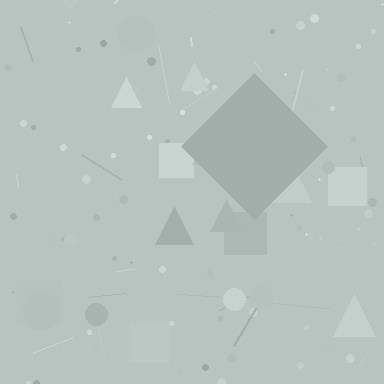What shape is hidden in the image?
A diamond is hidden in the image.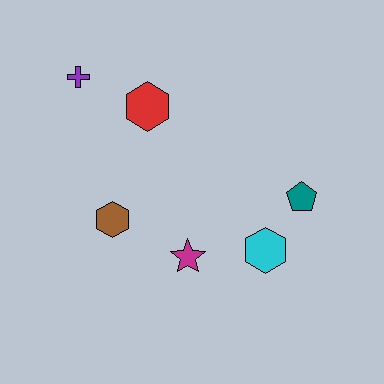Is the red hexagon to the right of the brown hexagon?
Yes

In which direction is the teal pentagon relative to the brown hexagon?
The teal pentagon is to the right of the brown hexagon.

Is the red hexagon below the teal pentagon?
No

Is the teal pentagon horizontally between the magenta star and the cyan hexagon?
No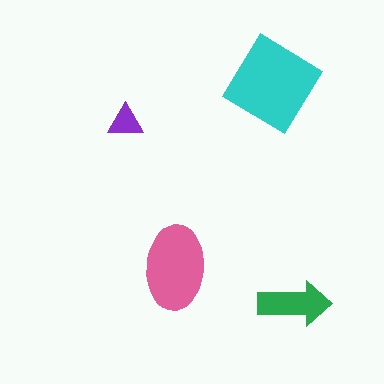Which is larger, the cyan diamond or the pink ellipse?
The cyan diamond.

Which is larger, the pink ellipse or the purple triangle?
The pink ellipse.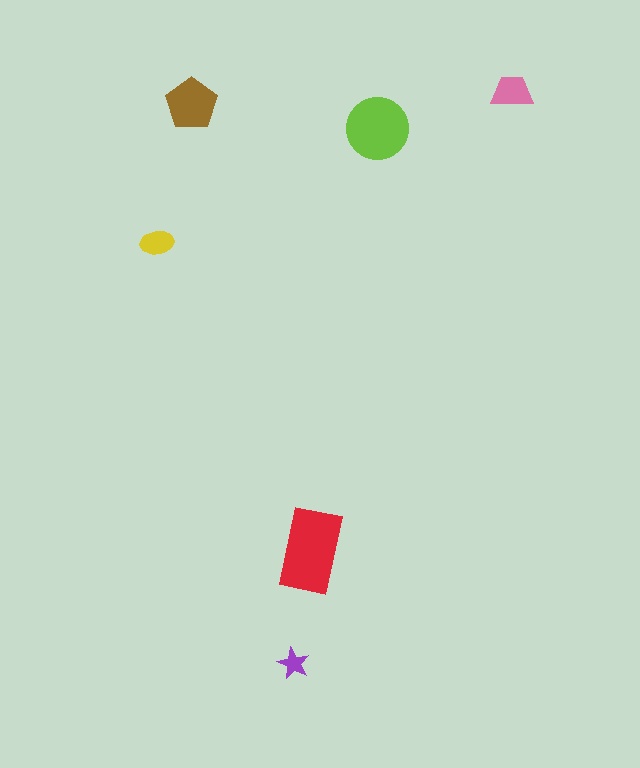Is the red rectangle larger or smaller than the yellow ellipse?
Larger.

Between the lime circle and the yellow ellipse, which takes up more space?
The lime circle.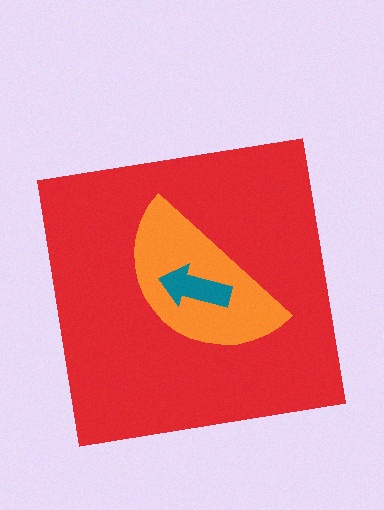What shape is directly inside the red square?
The orange semicircle.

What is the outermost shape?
The red square.